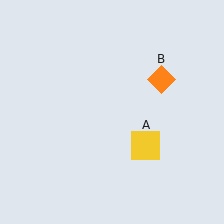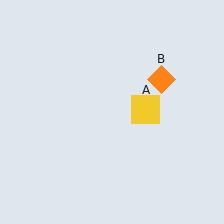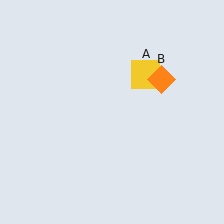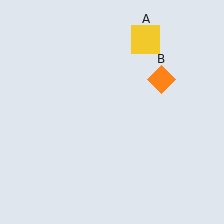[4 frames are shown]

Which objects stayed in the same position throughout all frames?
Orange diamond (object B) remained stationary.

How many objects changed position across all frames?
1 object changed position: yellow square (object A).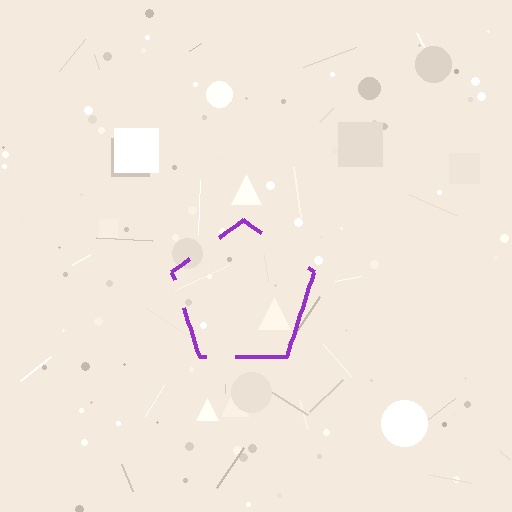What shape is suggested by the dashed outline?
The dashed outline suggests a pentagon.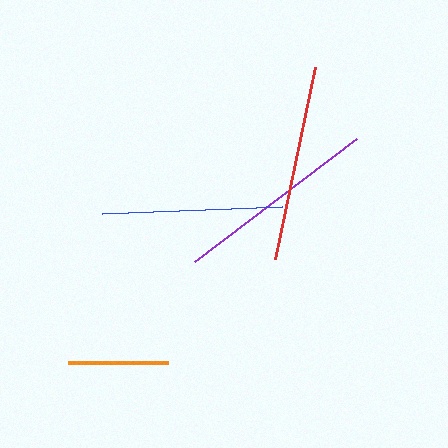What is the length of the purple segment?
The purple segment is approximately 203 pixels long.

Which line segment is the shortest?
The orange line is the shortest at approximately 100 pixels.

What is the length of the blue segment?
The blue segment is approximately 181 pixels long.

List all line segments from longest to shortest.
From longest to shortest: purple, red, blue, orange.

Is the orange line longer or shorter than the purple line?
The purple line is longer than the orange line.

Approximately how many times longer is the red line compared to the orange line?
The red line is approximately 2.0 times the length of the orange line.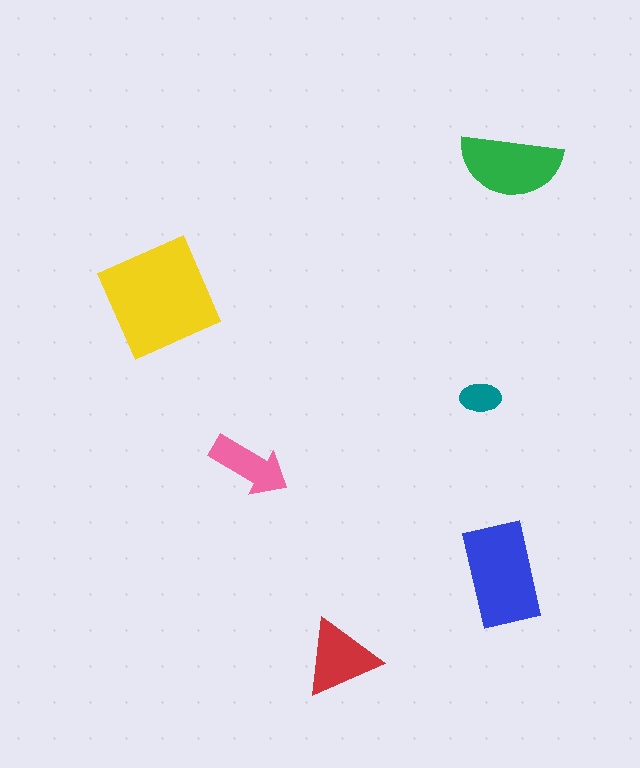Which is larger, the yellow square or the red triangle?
The yellow square.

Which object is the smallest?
The teal ellipse.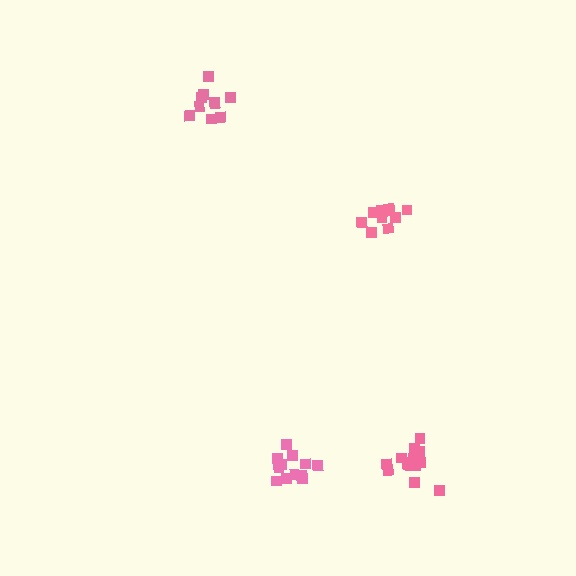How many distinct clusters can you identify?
There are 4 distinct clusters.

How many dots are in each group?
Group 1: 15 dots, Group 2: 10 dots, Group 3: 12 dots, Group 4: 10 dots (47 total).